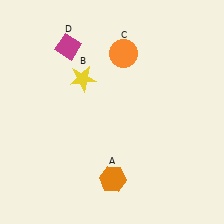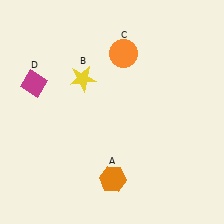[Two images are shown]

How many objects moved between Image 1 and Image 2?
1 object moved between the two images.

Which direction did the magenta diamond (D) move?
The magenta diamond (D) moved down.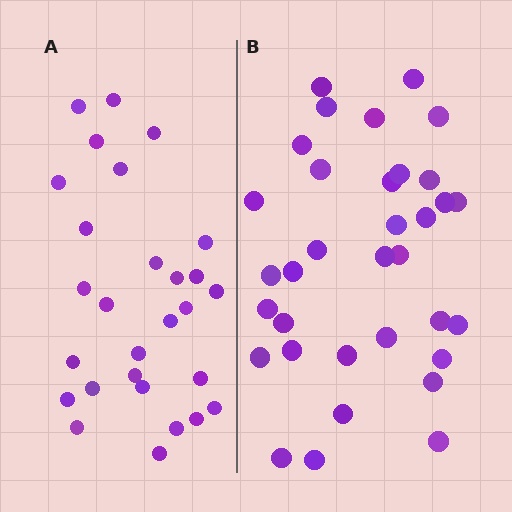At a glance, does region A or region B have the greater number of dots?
Region B (the right region) has more dots.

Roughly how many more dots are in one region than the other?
Region B has about 6 more dots than region A.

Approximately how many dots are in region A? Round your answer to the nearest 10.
About 30 dots. (The exact count is 28, which rounds to 30.)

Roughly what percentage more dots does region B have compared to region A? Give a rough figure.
About 20% more.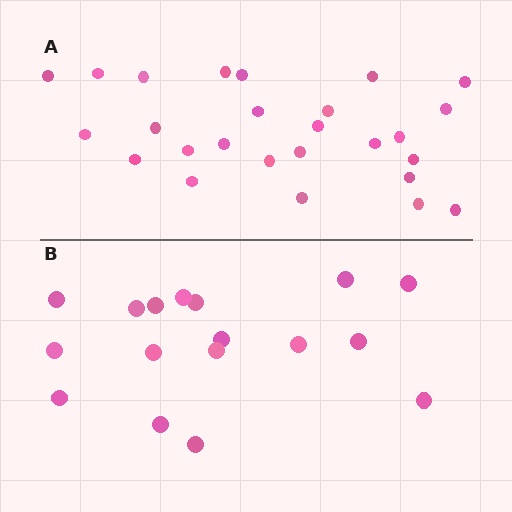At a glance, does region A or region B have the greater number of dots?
Region A (the top region) has more dots.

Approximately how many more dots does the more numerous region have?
Region A has roughly 8 or so more dots than region B.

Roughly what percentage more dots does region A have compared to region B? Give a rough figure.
About 55% more.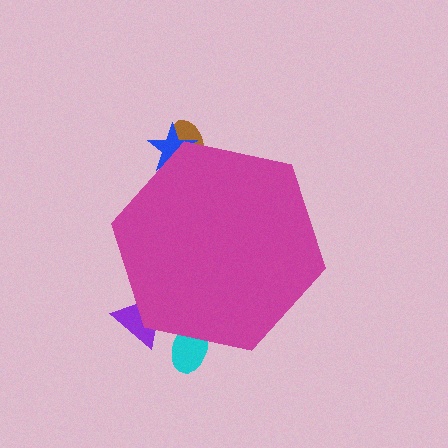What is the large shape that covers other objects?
A magenta hexagon.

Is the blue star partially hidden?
Yes, the blue star is partially hidden behind the magenta hexagon.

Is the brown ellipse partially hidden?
Yes, the brown ellipse is partially hidden behind the magenta hexagon.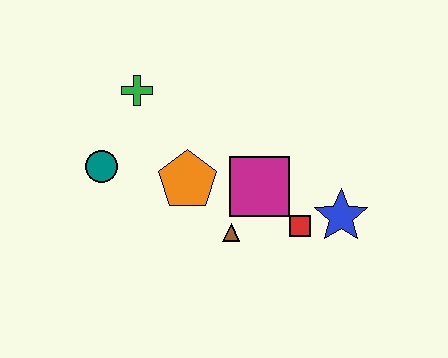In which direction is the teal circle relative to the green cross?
The teal circle is below the green cross.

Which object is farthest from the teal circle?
The blue star is farthest from the teal circle.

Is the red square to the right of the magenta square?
Yes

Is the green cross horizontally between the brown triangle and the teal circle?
Yes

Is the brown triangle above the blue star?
No